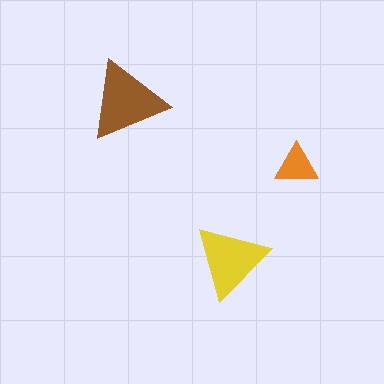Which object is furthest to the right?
The orange triangle is rightmost.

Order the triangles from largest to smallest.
the brown one, the yellow one, the orange one.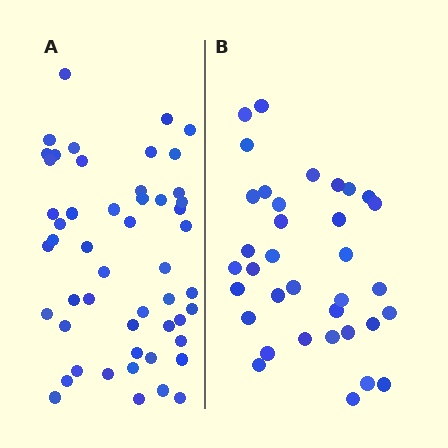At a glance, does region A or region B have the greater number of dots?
Region A (the left region) has more dots.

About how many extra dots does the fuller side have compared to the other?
Region A has approximately 15 more dots than region B.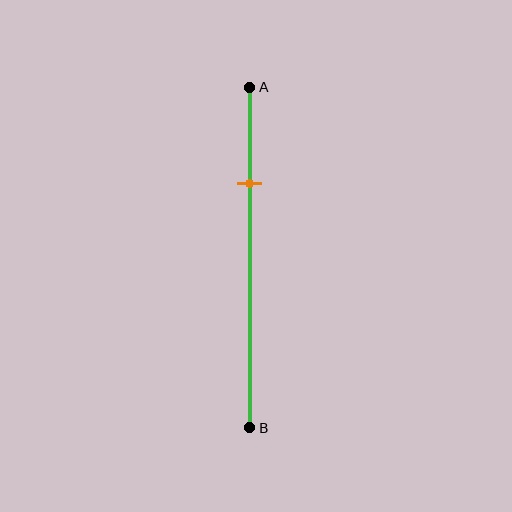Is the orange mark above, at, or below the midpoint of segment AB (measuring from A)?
The orange mark is above the midpoint of segment AB.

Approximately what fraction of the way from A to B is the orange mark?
The orange mark is approximately 30% of the way from A to B.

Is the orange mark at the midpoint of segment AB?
No, the mark is at about 30% from A, not at the 50% midpoint.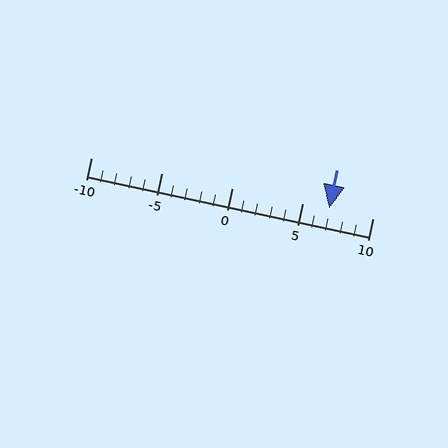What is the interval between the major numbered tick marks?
The major tick marks are spaced 5 units apart.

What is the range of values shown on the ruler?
The ruler shows values from -10 to 10.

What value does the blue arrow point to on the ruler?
The blue arrow points to approximately 7.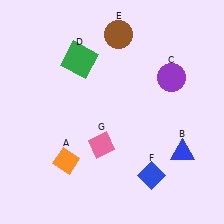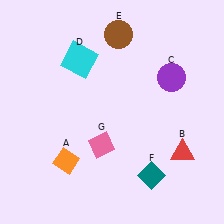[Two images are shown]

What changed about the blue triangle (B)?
In Image 1, B is blue. In Image 2, it changed to red.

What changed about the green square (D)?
In Image 1, D is green. In Image 2, it changed to cyan.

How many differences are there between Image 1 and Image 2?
There are 3 differences between the two images.